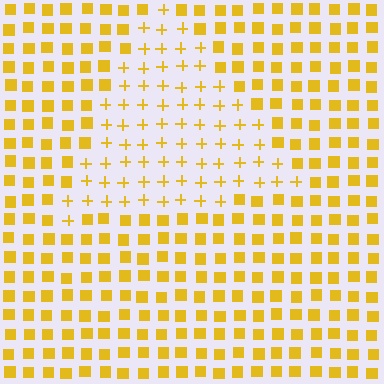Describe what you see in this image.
The image is filled with small yellow elements arranged in a uniform grid. A triangle-shaped region contains plus signs, while the surrounding area contains squares. The boundary is defined purely by the change in element shape.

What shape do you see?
I see a triangle.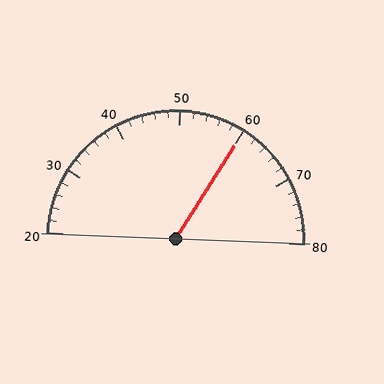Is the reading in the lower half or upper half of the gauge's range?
The reading is in the upper half of the range (20 to 80).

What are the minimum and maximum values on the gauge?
The gauge ranges from 20 to 80.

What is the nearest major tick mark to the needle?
The nearest major tick mark is 60.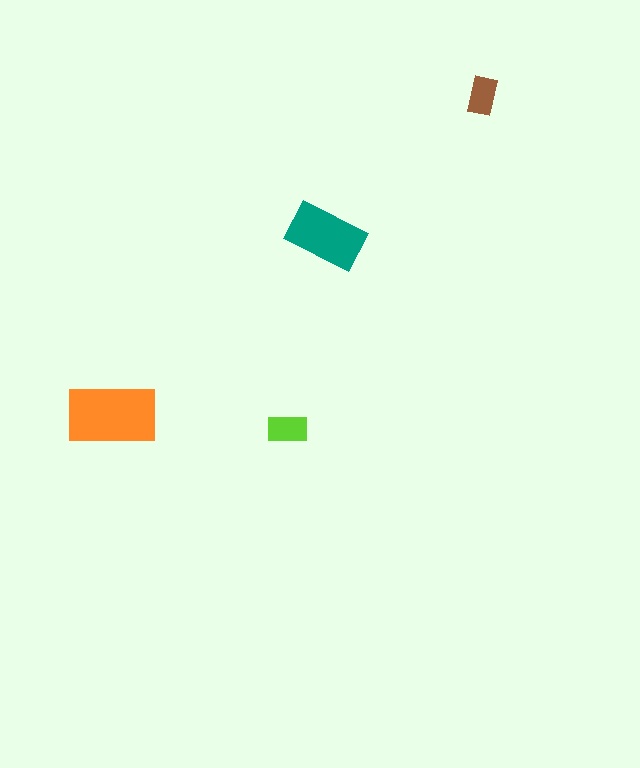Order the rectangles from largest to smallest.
the orange one, the teal one, the lime one, the brown one.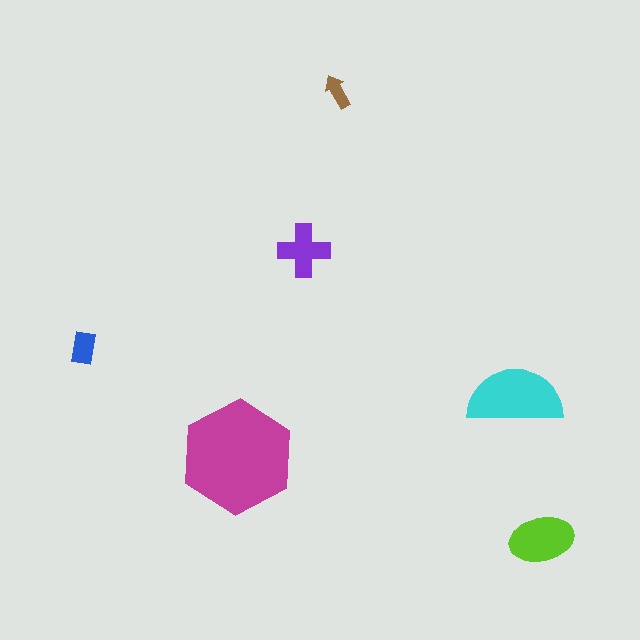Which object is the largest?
The magenta hexagon.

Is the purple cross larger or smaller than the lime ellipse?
Smaller.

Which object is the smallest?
The brown arrow.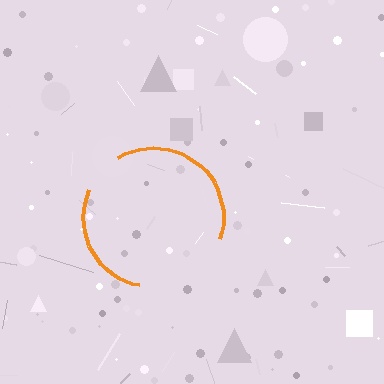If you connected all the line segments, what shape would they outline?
They would outline a circle.